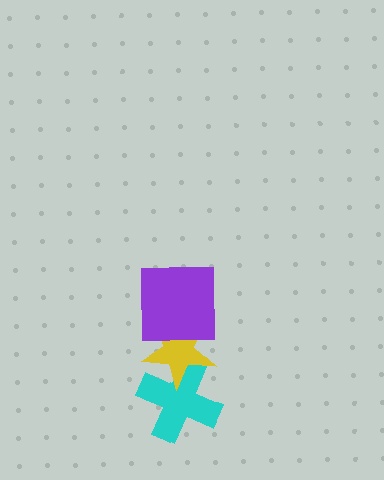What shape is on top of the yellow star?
The purple square is on top of the yellow star.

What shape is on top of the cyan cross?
The yellow star is on top of the cyan cross.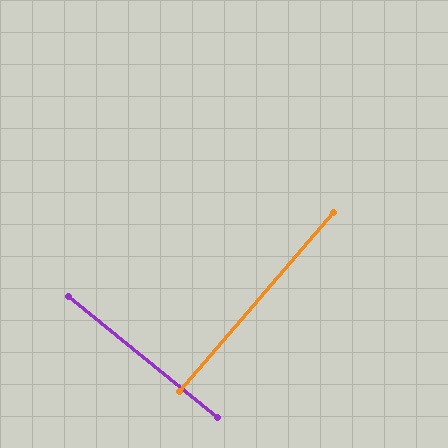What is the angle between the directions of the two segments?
Approximately 88 degrees.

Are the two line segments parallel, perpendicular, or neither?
Perpendicular — they meet at approximately 88°.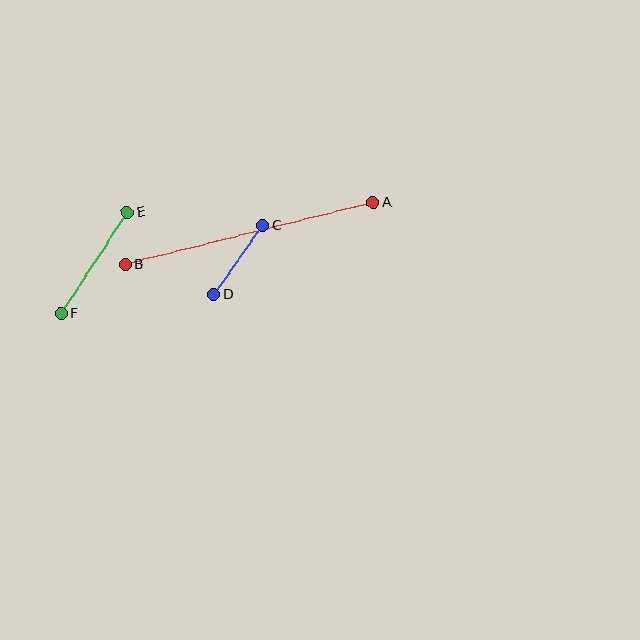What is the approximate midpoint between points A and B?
The midpoint is at approximately (249, 233) pixels.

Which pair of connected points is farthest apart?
Points A and B are farthest apart.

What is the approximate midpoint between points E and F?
The midpoint is at approximately (94, 263) pixels.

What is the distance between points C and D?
The distance is approximately 84 pixels.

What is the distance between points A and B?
The distance is approximately 255 pixels.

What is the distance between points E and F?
The distance is approximately 121 pixels.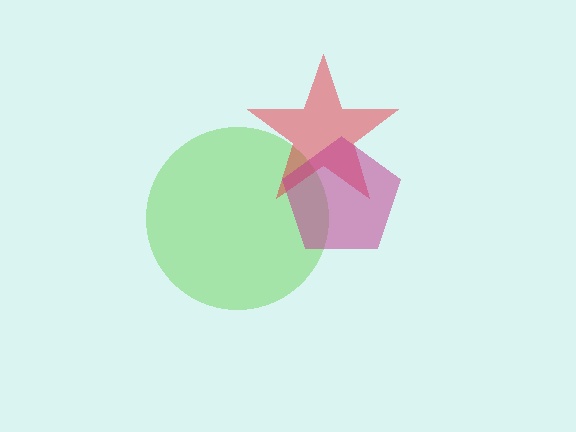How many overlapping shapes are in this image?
There are 3 overlapping shapes in the image.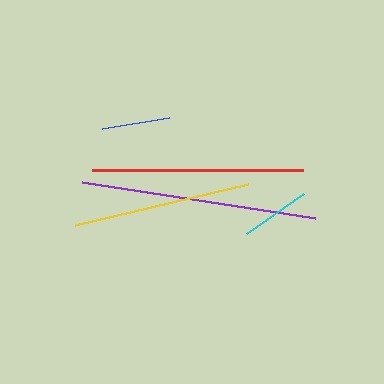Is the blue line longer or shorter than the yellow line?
The yellow line is longer than the blue line.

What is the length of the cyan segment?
The cyan segment is approximately 69 pixels long.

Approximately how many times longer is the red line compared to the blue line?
The red line is approximately 3.1 times the length of the blue line.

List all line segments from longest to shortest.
From longest to shortest: purple, red, yellow, cyan, blue.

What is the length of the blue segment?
The blue segment is approximately 68 pixels long.